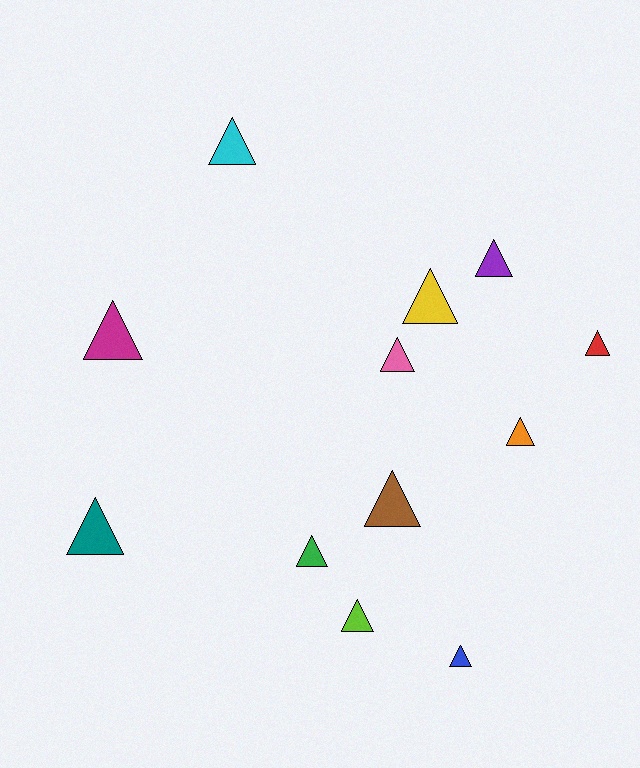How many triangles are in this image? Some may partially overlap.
There are 12 triangles.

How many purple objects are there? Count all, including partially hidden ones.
There is 1 purple object.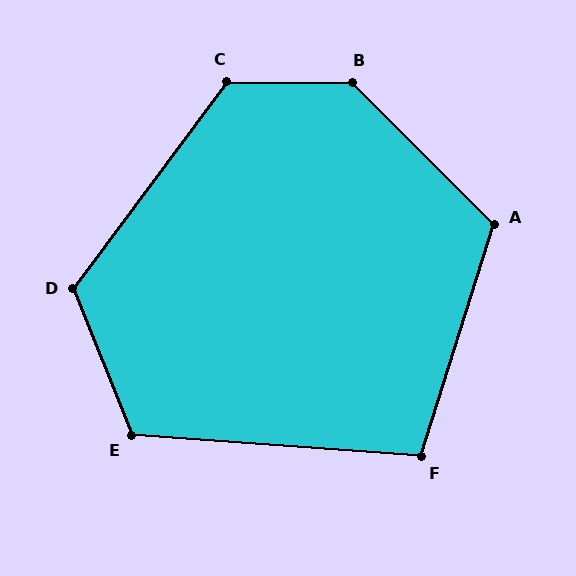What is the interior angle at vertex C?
Approximately 126 degrees (obtuse).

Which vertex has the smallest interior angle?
F, at approximately 103 degrees.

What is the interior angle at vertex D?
Approximately 122 degrees (obtuse).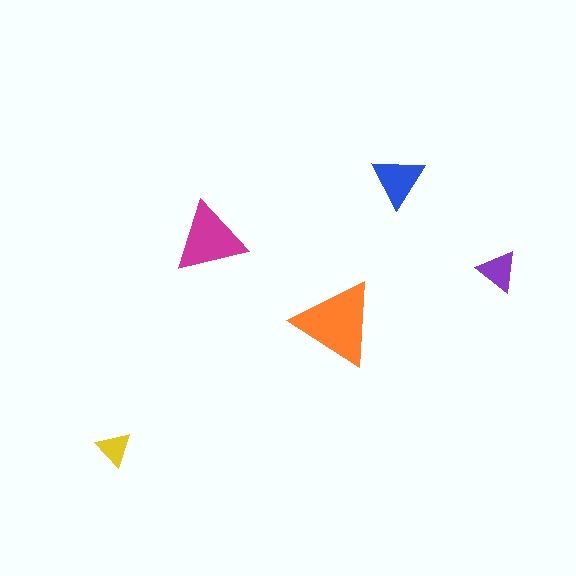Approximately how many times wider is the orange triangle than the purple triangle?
About 2 times wider.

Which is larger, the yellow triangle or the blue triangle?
The blue one.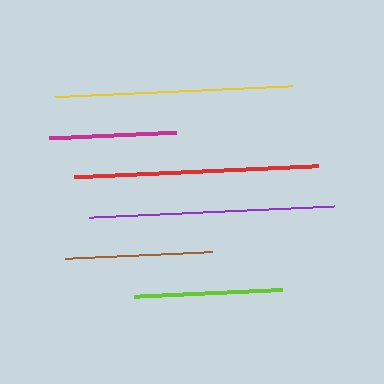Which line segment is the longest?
The purple line is the longest at approximately 245 pixels.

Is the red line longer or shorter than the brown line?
The red line is longer than the brown line.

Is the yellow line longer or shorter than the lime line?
The yellow line is longer than the lime line.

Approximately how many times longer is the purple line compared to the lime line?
The purple line is approximately 1.7 times the length of the lime line.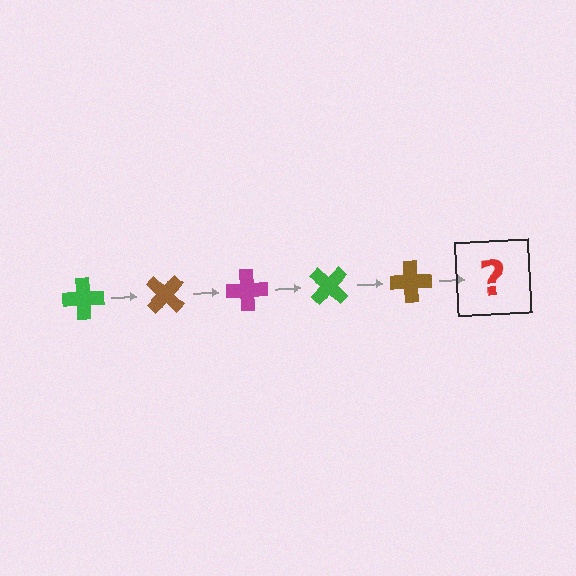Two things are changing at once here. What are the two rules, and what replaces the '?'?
The two rules are that it rotates 45 degrees each step and the color cycles through green, brown, and magenta. The '?' should be a magenta cross, rotated 225 degrees from the start.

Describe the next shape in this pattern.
It should be a magenta cross, rotated 225 degrees from the start.